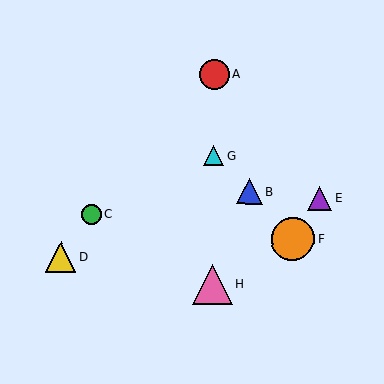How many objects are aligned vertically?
3 objects (A, G, H) are aligned vertically.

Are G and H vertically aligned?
Yes, both are at x≈214.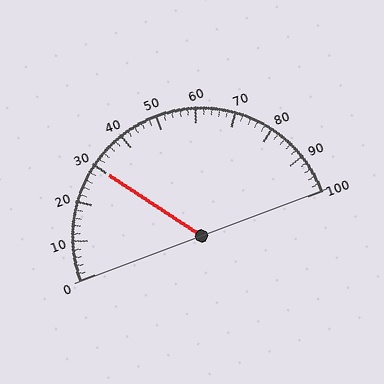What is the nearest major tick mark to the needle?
The nearest major tick mark is 30.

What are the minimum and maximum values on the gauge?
The gauge ranges from 0 to 100.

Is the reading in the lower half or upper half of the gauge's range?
The reading is in the lower half of the range (0 to 100).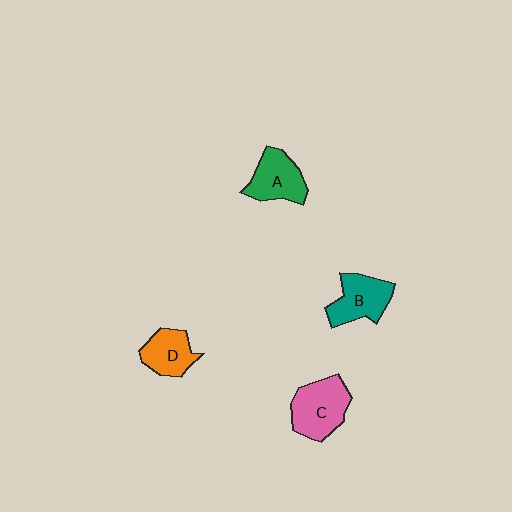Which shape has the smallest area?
Shape D (orange).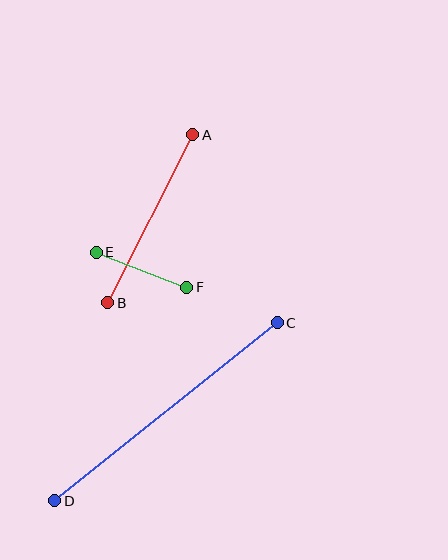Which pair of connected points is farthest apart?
Points C and D are farthest apart.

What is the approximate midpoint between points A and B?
The midpoint is at approximately (150, 219) pixels.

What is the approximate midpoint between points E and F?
The midpoint is at approximately (141, 270) pixels.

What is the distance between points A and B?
The distance is approximately 188 pixels.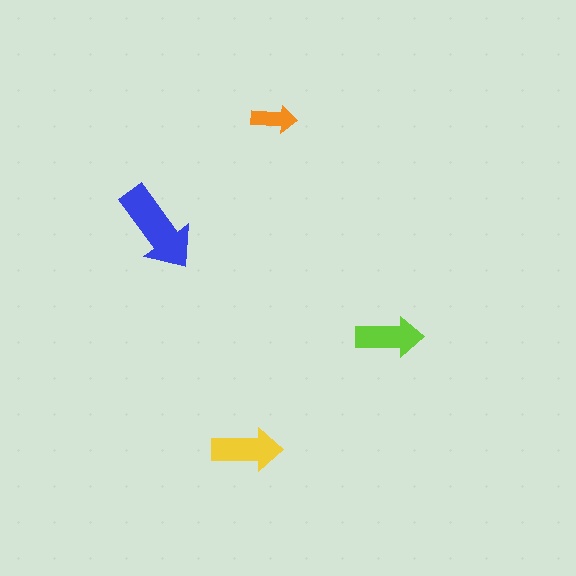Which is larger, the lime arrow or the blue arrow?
The blue one.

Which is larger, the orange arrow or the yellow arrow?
The yellow one.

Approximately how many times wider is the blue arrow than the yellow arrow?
About 1.5 times wider.